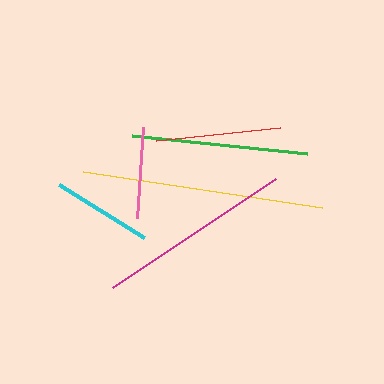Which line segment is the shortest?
The pink line is the shortest at approximately 91 pixels.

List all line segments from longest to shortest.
From longest to shortest: yellow, magenta, green, red, cyan, pink.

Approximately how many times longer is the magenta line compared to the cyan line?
The magenta line is approximately 2.0 times the length of the cyan line.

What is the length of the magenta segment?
The magenta segment is approximately 196 pixels long.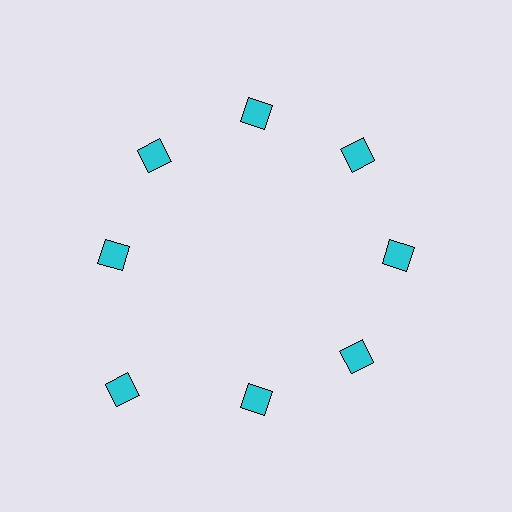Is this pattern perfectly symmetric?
No. The 8 cyan diamonds are arranged in a ring, but one element near the 8 o'clock position is pushed outward from the center, breaking the 8-fold rotational symmetry.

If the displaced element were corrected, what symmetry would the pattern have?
It would have 8-fold rotational symmetry — the pattern would map onto itself every 45 degrees.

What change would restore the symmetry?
The symmetry would be restored by moving it inward, back onto the ring so that all 8 diamonds sit at equal angles and equal distance from the center.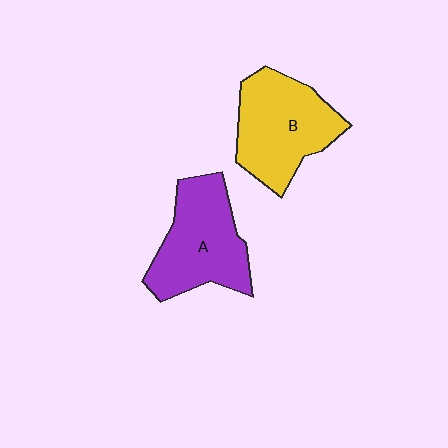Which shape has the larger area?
Shape B (yellow).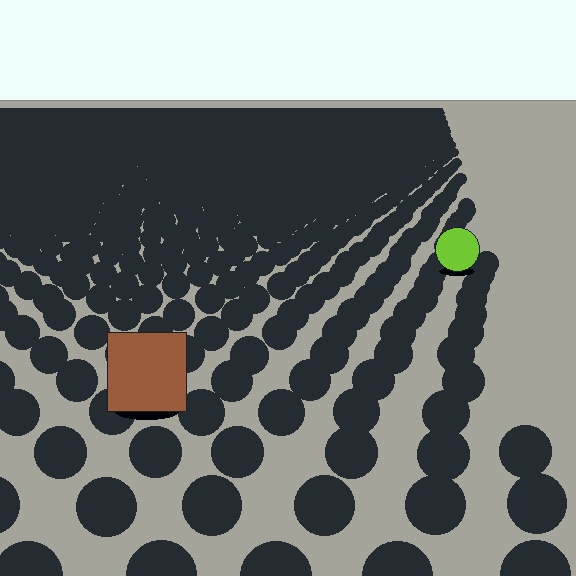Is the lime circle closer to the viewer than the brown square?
No. The brown square is closer — you can tell from the texture gradient: the ground texture is coarser near it.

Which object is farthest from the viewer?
The lime circle is farthest from the viewer. It appears smaller and the ground texture around it is denser.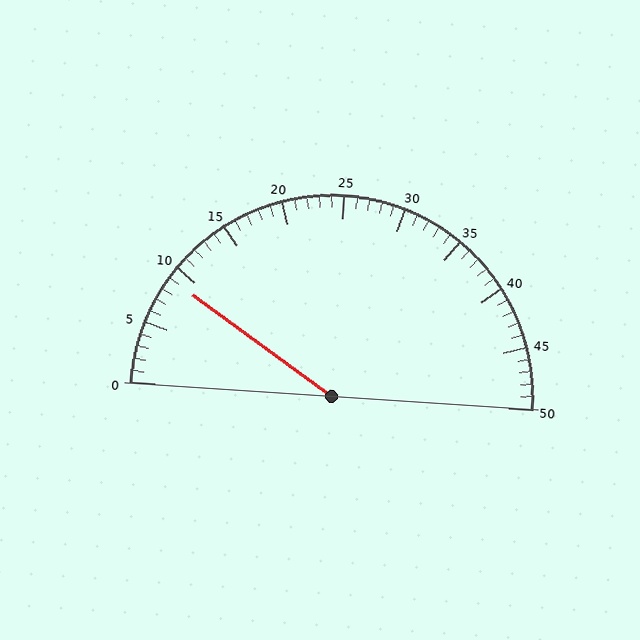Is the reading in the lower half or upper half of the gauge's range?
The reading is in the lower half of the range (0 to 50).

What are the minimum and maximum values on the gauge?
The gauge ranges from 0 to 50.